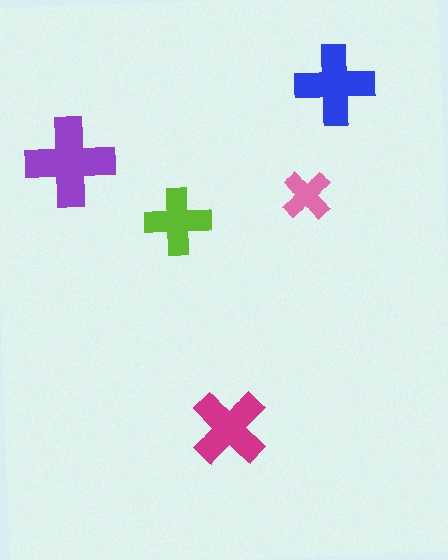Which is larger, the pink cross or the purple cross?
The purple one.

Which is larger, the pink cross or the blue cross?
The blue one.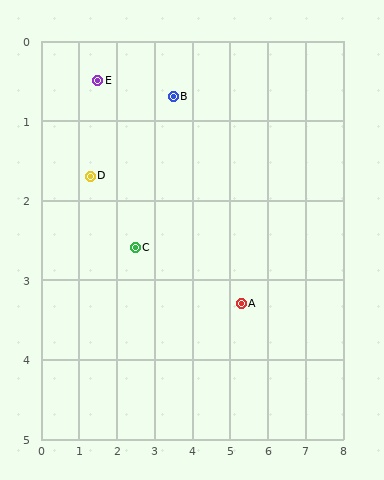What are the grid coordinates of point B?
Point B is at approximately (3.5, 0.7).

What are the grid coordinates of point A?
Point A is at approximately (5.3, 3.3).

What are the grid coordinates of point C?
Point C is at approximately (2.5, 2.6).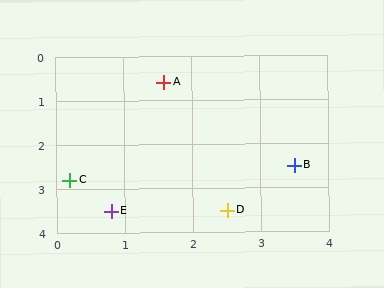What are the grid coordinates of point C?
Point C is at approximately (0.2, 2.8).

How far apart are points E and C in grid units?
Points E and C are about 0.9 grid units apart.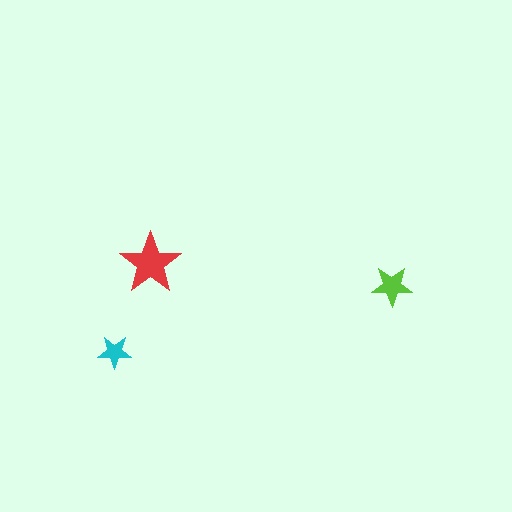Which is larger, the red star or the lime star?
The red one.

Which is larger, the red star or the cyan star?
The red one.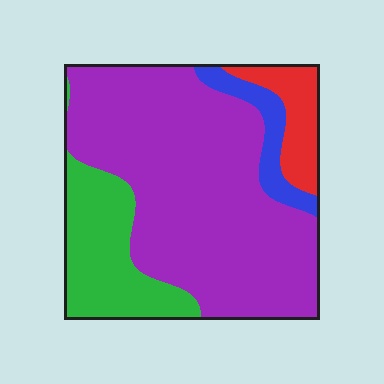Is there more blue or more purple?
Purple.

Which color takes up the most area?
Purple, at roughly 65%.